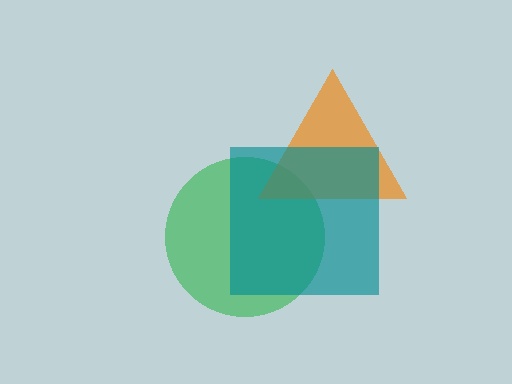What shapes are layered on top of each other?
The layered shapes are: a green circle, an orange triangle, a teal square.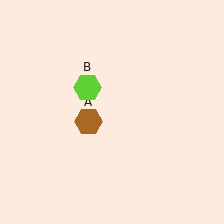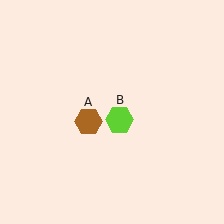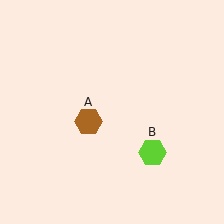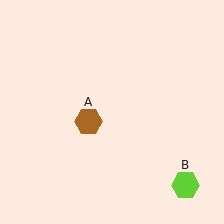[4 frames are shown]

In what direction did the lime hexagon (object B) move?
The lime hexagon (object B) moved down and to the right.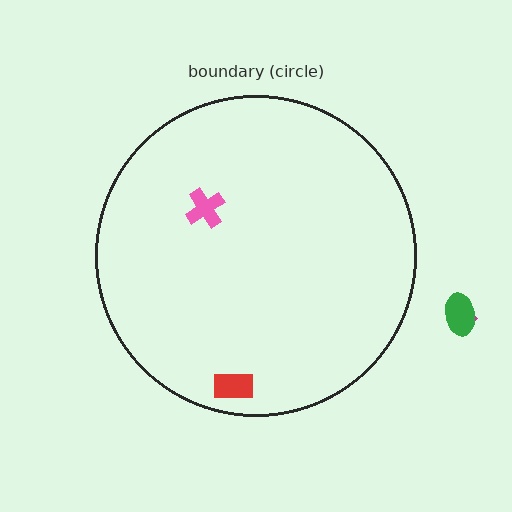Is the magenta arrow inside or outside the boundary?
Outside.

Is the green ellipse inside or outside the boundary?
Outside.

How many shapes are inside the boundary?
2 inside, 2 outside.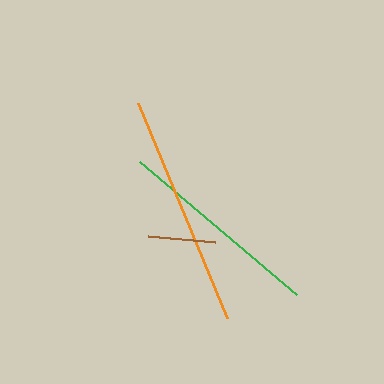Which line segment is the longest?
The orange line is the longest at approximately 233 pixels.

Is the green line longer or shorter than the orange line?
The orange line is longer than the green line.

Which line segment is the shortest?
The brown line is the shortest at approximately 67 pixels.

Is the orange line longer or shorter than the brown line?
The orange line is longer than the brown line.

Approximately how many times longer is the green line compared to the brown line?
The green line is approximately 3.1 times the length of the brown line.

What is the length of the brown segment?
The brown segment is approximately 67 pixels long.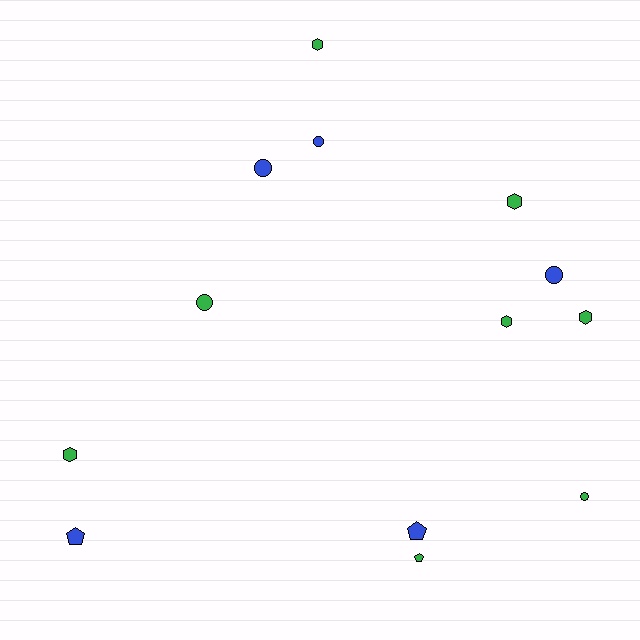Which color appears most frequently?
Green, with 8 objects.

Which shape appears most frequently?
Circle, with 5 objects.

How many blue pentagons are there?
There are 2 blue pentagons.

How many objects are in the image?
There are 13 objects.